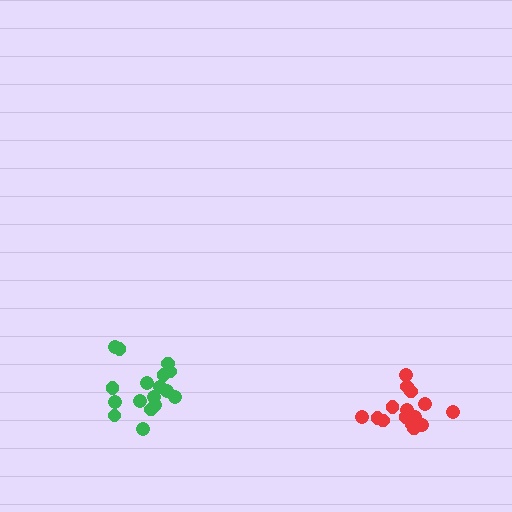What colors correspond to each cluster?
The clusters are colored: green, red.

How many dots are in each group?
Group 1: 17 dots, Group 2: 15 dots (32 total).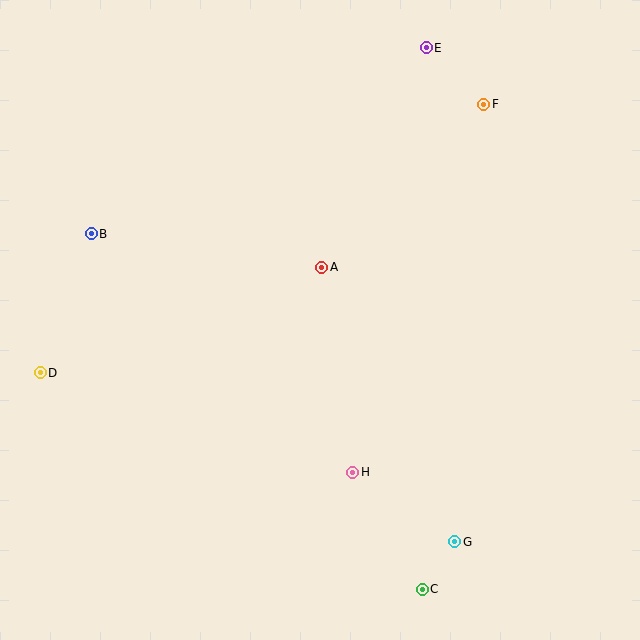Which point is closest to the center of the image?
Point A at (321, 267) is closest to the center.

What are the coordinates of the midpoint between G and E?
The midpoint between G and E is at (441, 295).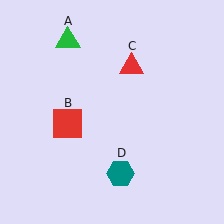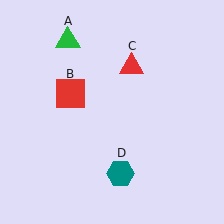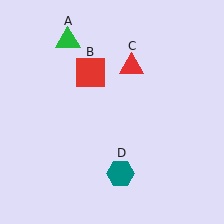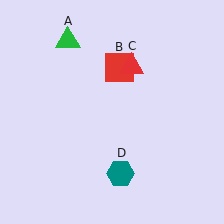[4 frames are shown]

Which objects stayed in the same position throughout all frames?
Green triangle (object A) and red triangle (object C) and teal hexagon (object D) remained stationary.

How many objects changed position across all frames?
1 object changed position: red square (object B).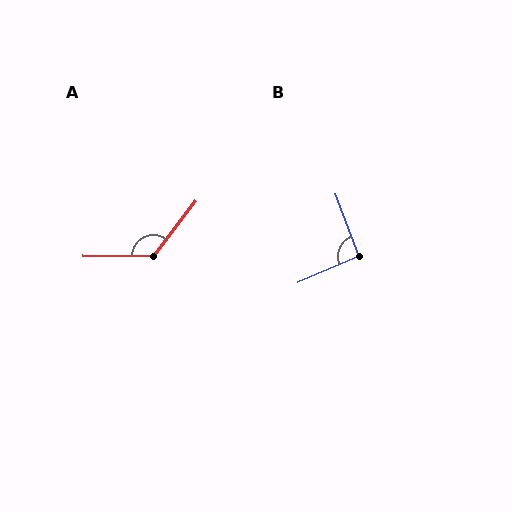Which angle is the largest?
A, at approximately 128 degrees.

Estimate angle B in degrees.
Approximately 93 degrees.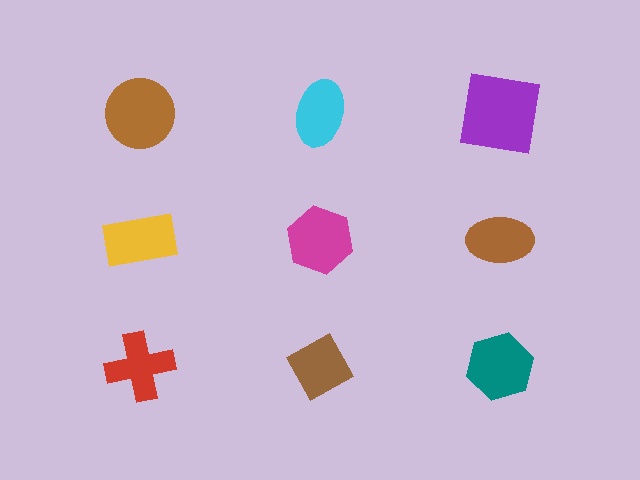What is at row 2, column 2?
A magenta hexagon.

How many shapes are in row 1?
3 shapes.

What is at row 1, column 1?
A brown circle.